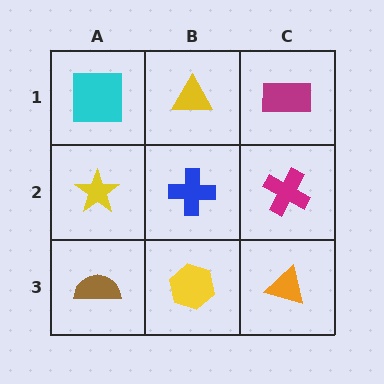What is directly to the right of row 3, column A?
A yellow hexagon.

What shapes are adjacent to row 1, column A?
A yellow star (row 2, column A), a yellow triangle (row 1, column B).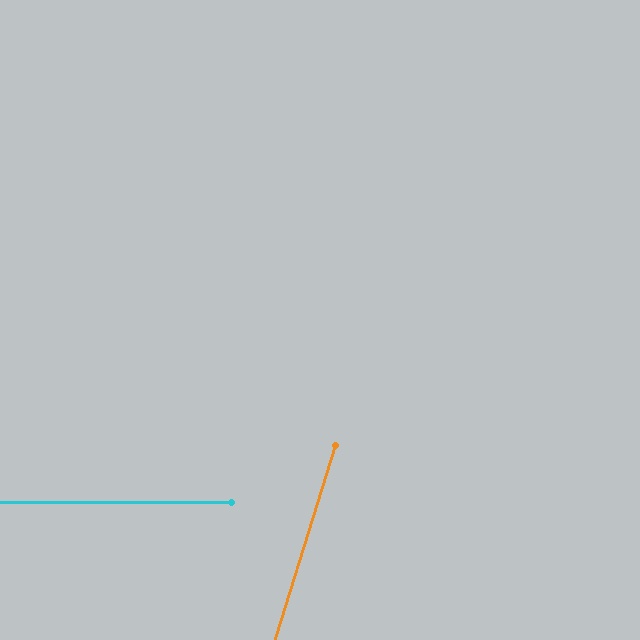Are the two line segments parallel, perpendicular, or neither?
Neither parallel nor perpendicular — they differ by about 73°.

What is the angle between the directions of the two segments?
Approximately 73 degrees.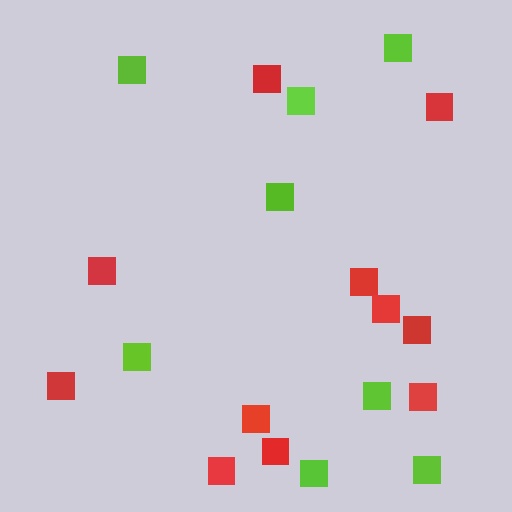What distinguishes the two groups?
There are 2 groups: one group of red squares (11) and one group of lime squares (8).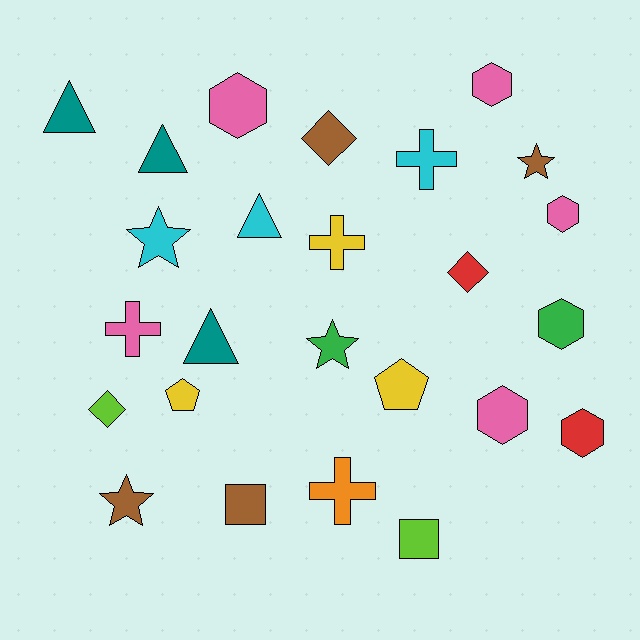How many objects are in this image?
There are 25 objects.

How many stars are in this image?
There are 4 stars.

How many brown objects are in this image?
There are 4 brown objects.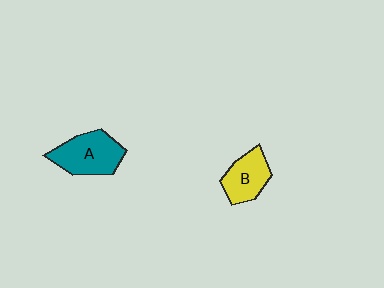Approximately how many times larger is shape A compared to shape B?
Approximately 1.3 times.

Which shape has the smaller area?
Shape B (yellow).